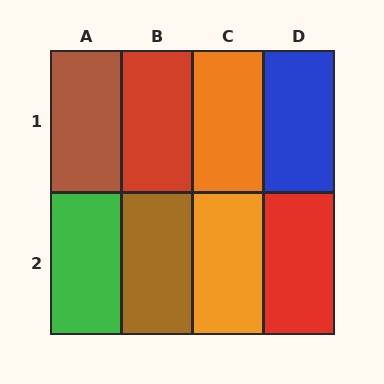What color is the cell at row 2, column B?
Brown.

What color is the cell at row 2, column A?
Green.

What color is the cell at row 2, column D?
Red.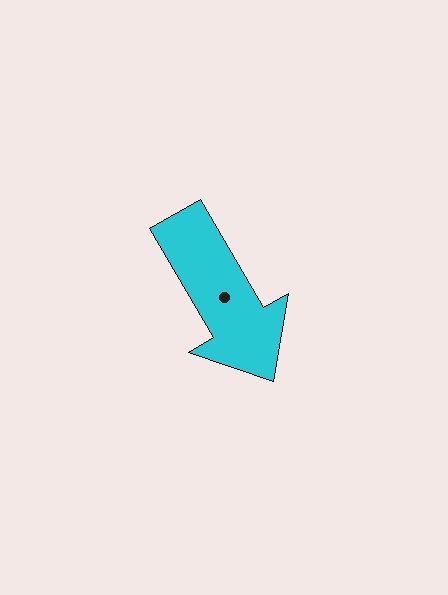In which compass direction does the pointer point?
Southeast.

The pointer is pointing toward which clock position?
Roughly 5 o'clock.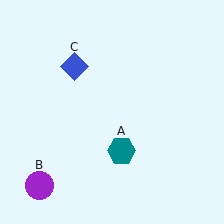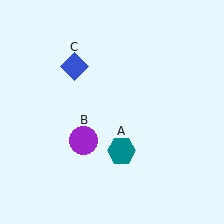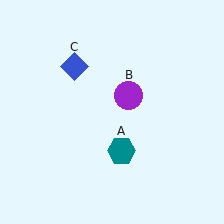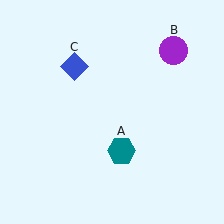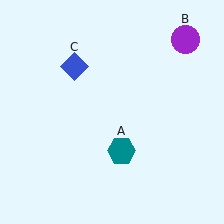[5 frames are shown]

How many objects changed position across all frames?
1 object changed position: purple circle (object B).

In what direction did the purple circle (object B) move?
The purple circle (object B) moved up and to the right.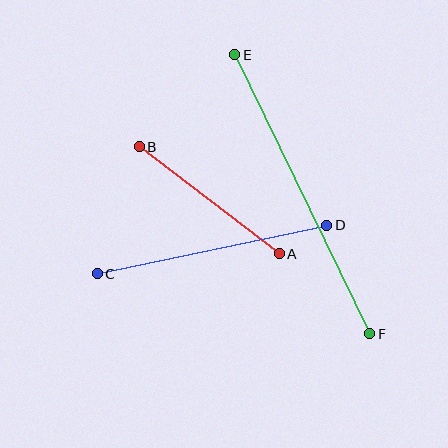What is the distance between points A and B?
The distance is approximately 176 pixels.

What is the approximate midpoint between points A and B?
The midpoint is at approximately (209, 200) pixels.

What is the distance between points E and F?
The distance is approximately 310 pixels.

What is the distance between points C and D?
The distance is approximately 235 pixels.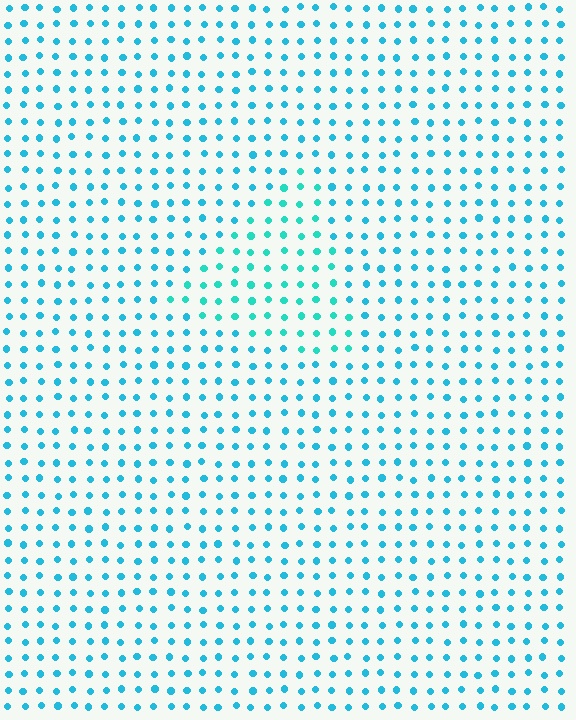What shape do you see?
I see a triangle.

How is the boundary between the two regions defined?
The boundary is defined purely by a slight shift in hue (about 21 degrees). Spacing, size, and orientation are identical on both sides.